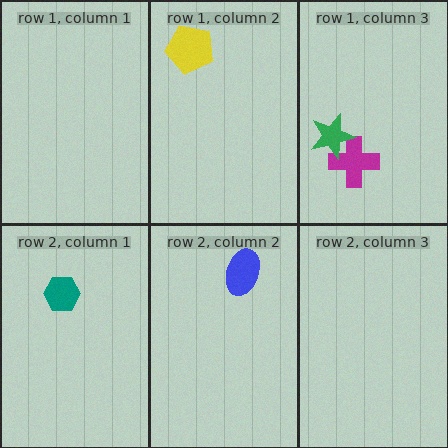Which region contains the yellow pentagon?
The row 1, column 2 region.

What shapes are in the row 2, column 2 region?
The blue ellipse.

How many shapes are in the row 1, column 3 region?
2.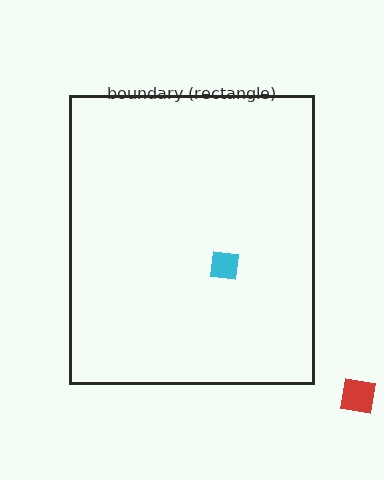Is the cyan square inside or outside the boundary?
Inside.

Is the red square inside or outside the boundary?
Outside.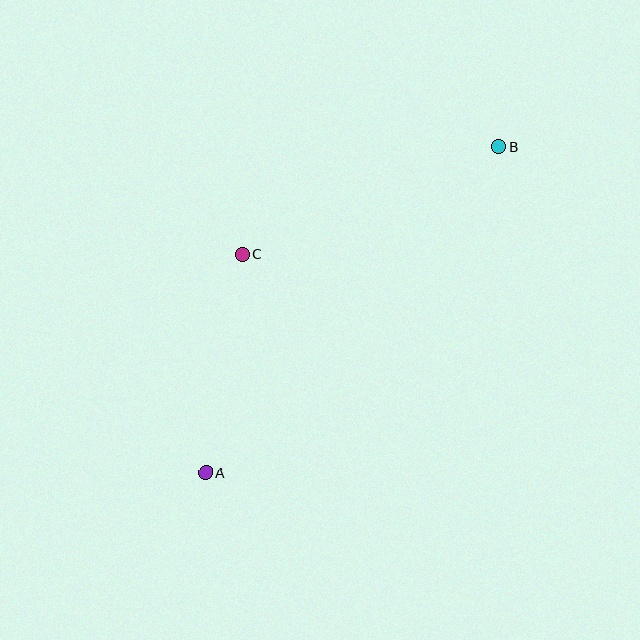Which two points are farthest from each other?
Points A and B are farthest from each other.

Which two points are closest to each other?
Points A and C are closest to each other.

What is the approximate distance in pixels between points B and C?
The distance between B and C is approximately 278 pixels.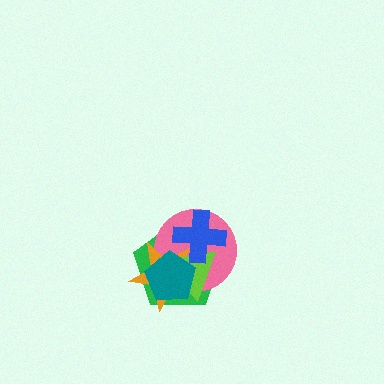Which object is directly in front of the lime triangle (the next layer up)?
The teal pentagon is directly in front of the lime triangle.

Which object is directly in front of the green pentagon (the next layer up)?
The pink circle is directly in front of the green pentagon.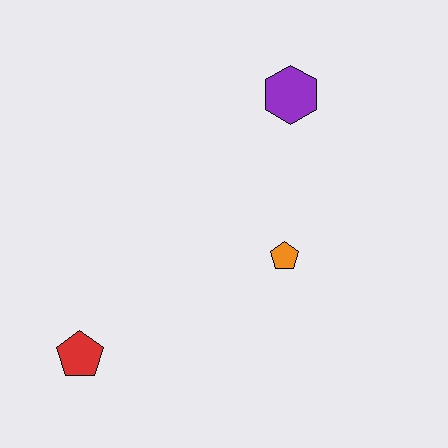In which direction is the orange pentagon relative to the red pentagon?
The orange pentagon is to the right of the red pentagon.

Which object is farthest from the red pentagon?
The purple hexagon is farthest from the red pentagon.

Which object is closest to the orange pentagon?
The purple hexagon is closest to the orange pentagon.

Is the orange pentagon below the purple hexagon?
Yes